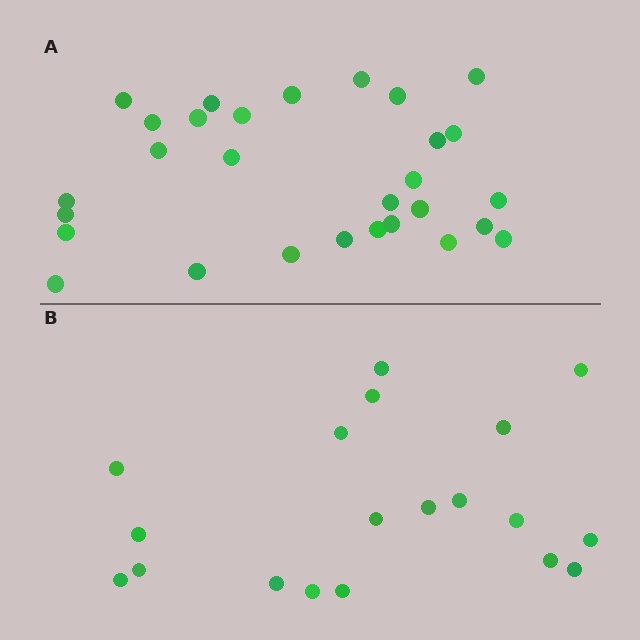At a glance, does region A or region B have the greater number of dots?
Region A (the top region) has more dots.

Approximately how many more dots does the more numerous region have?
Region A has roughly 10 or so more dots than region B.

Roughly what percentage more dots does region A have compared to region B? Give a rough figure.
About 55% more.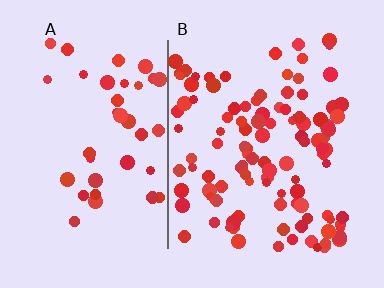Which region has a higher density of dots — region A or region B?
B (the right).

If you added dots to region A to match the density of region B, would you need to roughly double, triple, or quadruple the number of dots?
Approximately triple.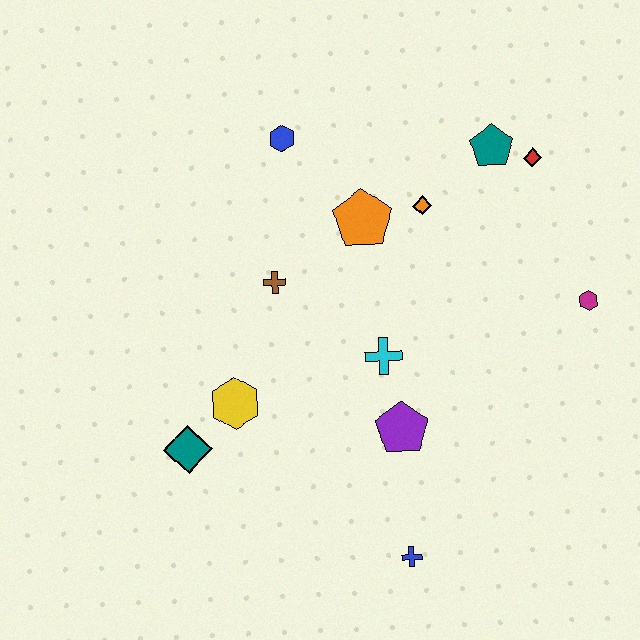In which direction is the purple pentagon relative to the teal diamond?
The purple pentagon is to the right of the teal diamond.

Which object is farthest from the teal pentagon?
The teal diamond is farthest from the teal pentagon.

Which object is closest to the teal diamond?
The yellow hexagon is closest to the teal diamond.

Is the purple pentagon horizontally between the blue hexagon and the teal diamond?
No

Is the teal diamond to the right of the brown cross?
No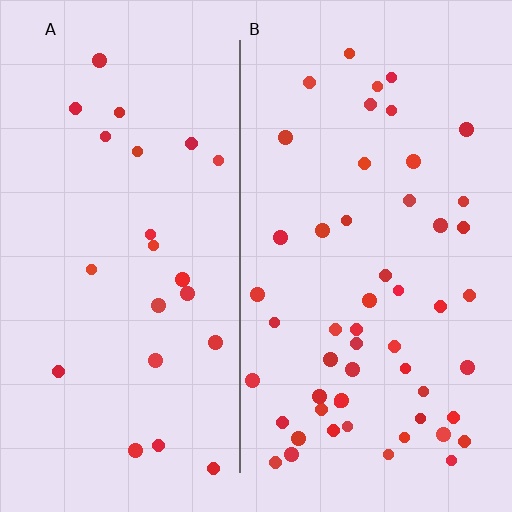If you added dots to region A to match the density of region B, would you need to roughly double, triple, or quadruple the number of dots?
Approximately double.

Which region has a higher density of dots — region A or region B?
B (the right).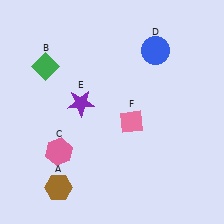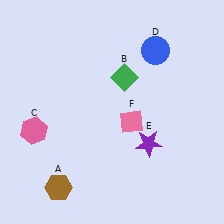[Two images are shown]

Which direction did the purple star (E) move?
The purple star (E) moved right.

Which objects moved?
The objects that moved are: the green diamond (B), the pink hexagon (C), the purple star (E).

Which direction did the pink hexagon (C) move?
The pink hexagon (C) moved left.